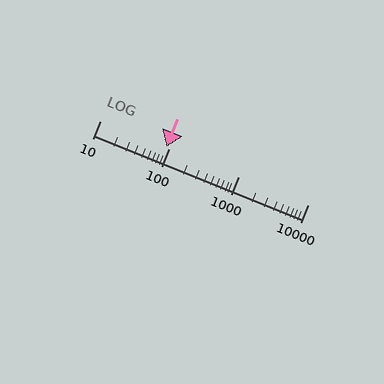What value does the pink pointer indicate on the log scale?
The pointer indicates approximately 90.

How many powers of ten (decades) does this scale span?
The scale spans 3 decades, from 10 to 10000.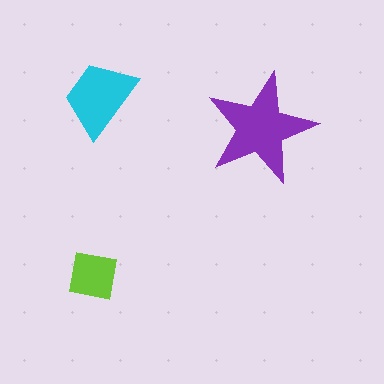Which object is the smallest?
The lime square.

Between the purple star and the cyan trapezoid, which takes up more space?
The purple star.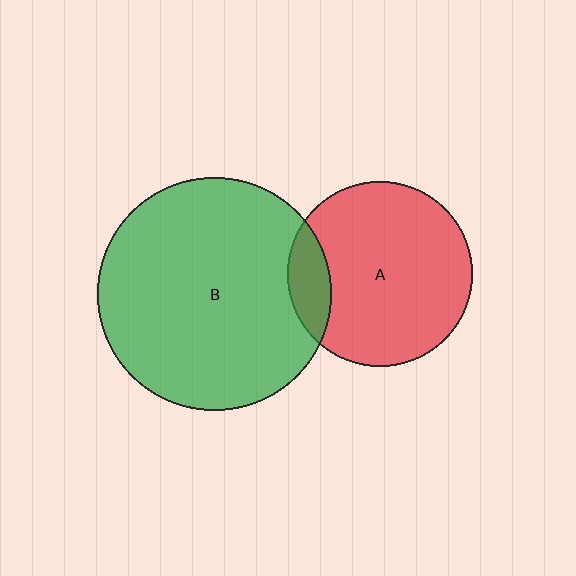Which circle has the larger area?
Circle B (green).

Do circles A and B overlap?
Yes.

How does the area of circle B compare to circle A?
Approximately 1.6 times.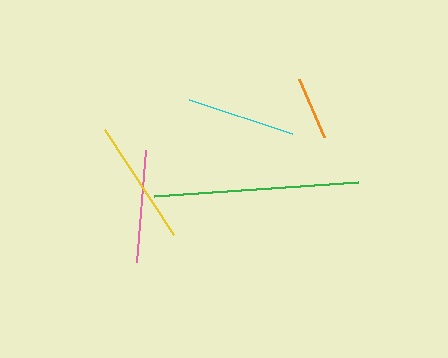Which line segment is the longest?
The green line is the longest at approximately 205 pixels.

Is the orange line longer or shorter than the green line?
The green line is longer than the orange line.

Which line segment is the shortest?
The orange line is the shortest at approximately 63 pixels.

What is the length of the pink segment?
The pink segment is approximately 113 pixels long.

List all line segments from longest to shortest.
From longest to shortest: green, yellow, pink, cyan, orange.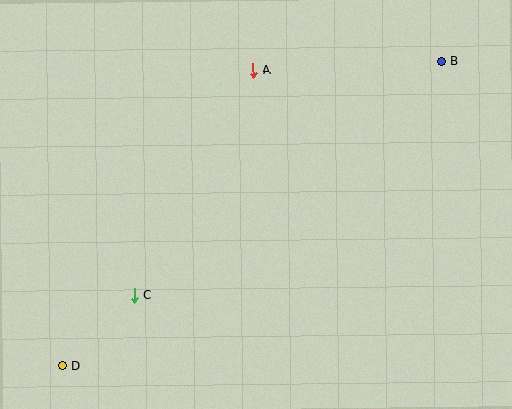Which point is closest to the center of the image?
Point A at (253, 70) is closest to the center.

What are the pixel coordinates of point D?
Point D is at (62, 366).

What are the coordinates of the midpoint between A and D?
The midpoint between A and D is at (158, 218).